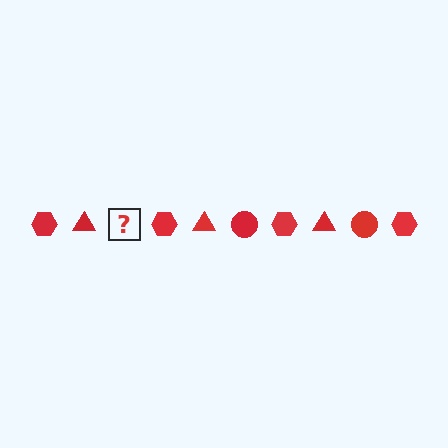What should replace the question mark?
The question mark should be replaced with a red circle.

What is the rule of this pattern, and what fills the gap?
The rule is that the pattern cycles through hexagon, triangle, circle shapes in red. The gap should be filled with a red circle.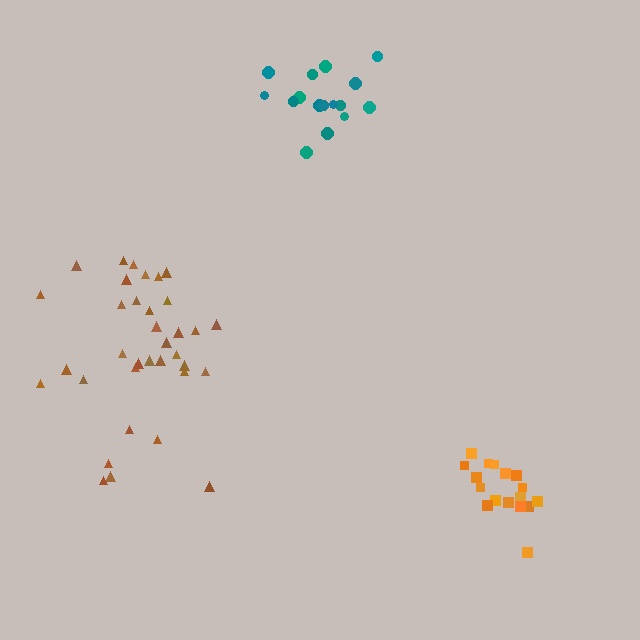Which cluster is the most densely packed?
Teal.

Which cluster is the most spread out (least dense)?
Brown.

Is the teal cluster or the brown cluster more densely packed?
Teal.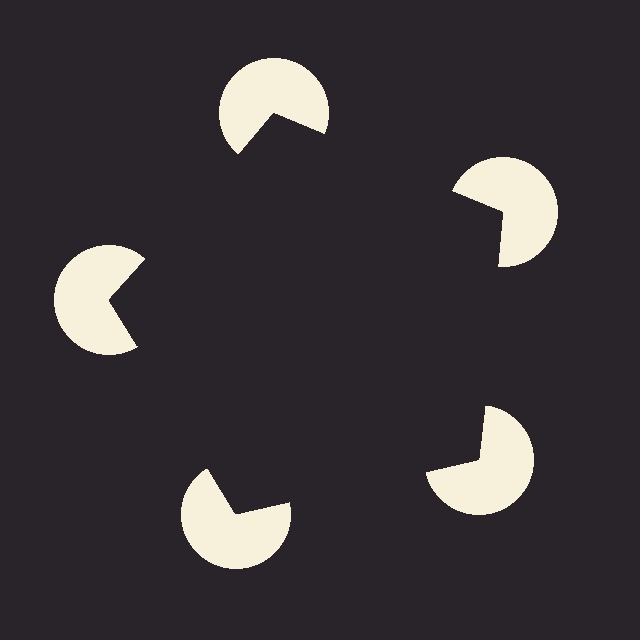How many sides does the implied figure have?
5 sides.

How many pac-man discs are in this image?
There are 5 — one at each vertex of the illusory pentagon.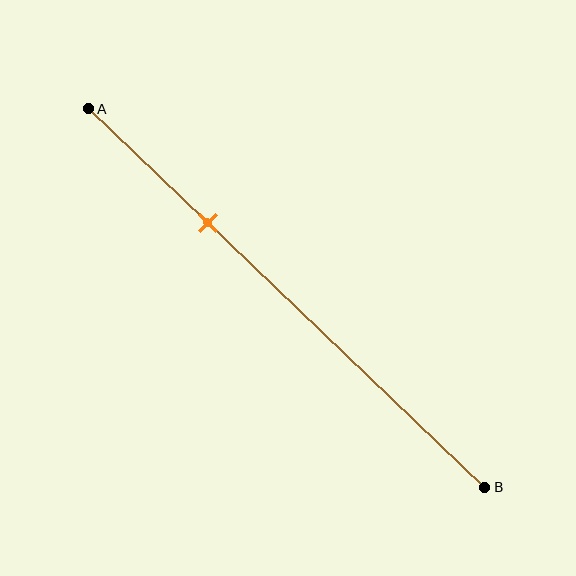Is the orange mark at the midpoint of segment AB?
No, the mark is at about 30% from A, not at the 50% midpoint.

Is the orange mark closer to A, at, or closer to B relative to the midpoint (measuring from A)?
The orange mark is closer to point A than the midpoint of segment AB.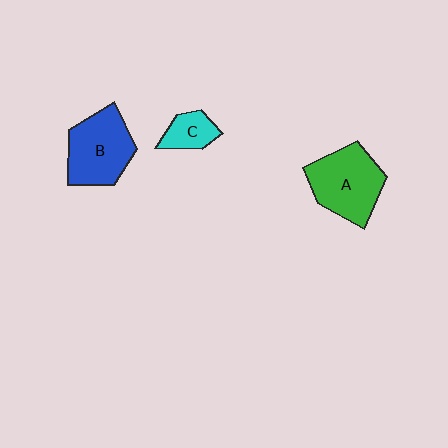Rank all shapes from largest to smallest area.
From largest to smallest: A (green), B (blue), C (cyan).